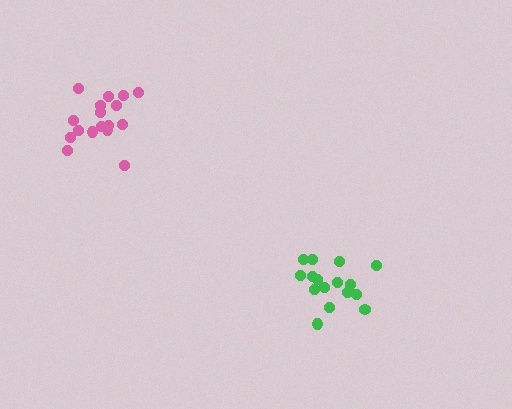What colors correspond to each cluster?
The clusters are colored: green, pink.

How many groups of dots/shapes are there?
There are 2 groups.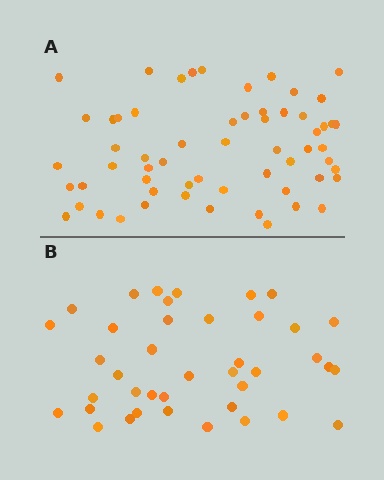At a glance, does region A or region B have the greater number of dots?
Region A (the top region) has more dots.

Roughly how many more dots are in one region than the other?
Region A has approximately 20 more dots than region B.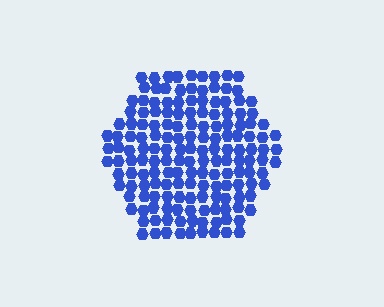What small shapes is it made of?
It is made of small hexagons.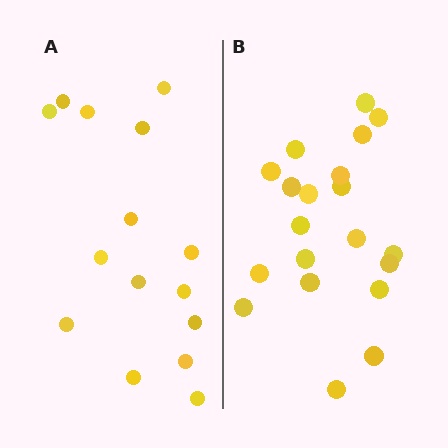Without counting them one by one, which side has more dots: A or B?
Region B (the right region) has more dots.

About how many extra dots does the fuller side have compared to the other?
Region B has about 5 more dots than region A.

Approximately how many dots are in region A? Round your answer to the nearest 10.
About 20 dots. (The exact count is 15, which rounds to 20.)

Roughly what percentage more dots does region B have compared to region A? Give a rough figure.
About 35% more.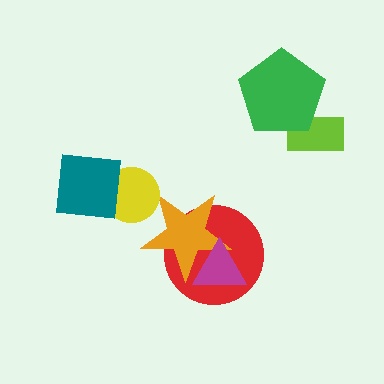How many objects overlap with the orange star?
3 objects overlap with the orange star.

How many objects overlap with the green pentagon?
1 object overlaps with the green pentagon.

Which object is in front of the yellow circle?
The teal square is in front of the yellow circle.